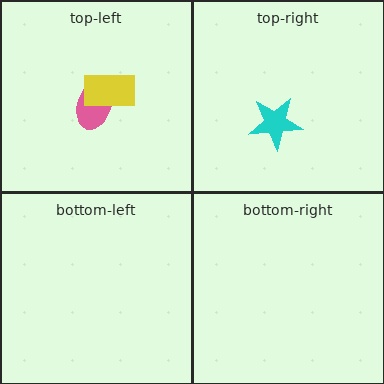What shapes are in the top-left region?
The pink ellipse, the yellow rectangle.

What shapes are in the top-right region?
The cyan star.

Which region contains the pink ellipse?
The top-left region.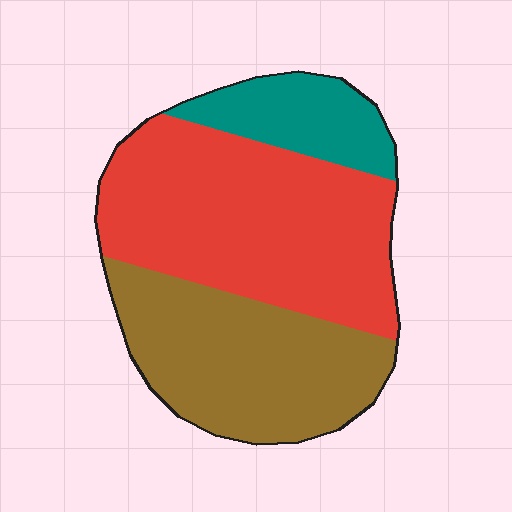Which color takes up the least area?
Teal, at roughly 15%.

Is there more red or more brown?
Red.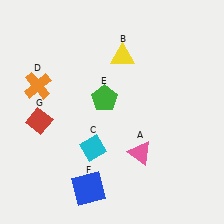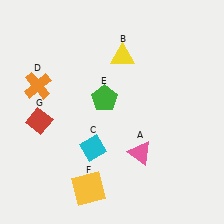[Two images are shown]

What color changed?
The square (F) changed from blue in Image 1 to yellow in Image 2.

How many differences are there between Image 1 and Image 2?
There is 1 difference between the two images.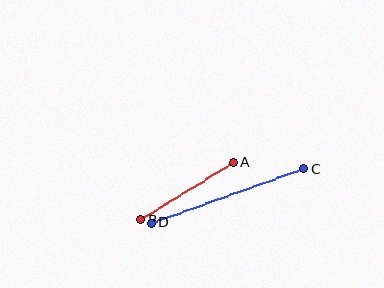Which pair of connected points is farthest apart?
Points C and D are farthest apart.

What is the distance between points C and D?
The distance is approximately 162 pixels.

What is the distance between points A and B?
The distance is approximately 109 pixels.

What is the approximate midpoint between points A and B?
The midpoint is at approximately (187, 191) pixels.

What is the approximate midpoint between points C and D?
The midpoint is at approximately (228, 196) pixels.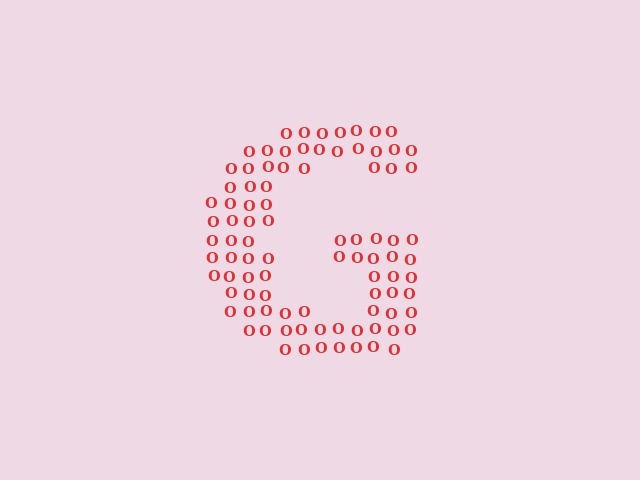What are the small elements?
The small elements are letter O's.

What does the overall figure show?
The overall figure shows the letter G.